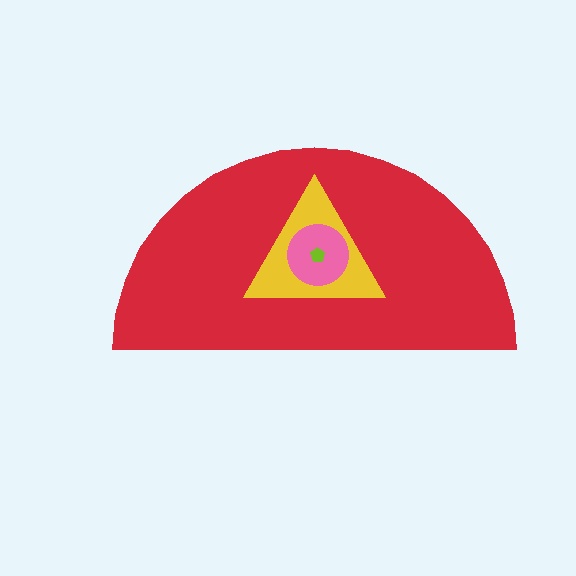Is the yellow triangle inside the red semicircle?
Yes.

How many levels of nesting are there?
4.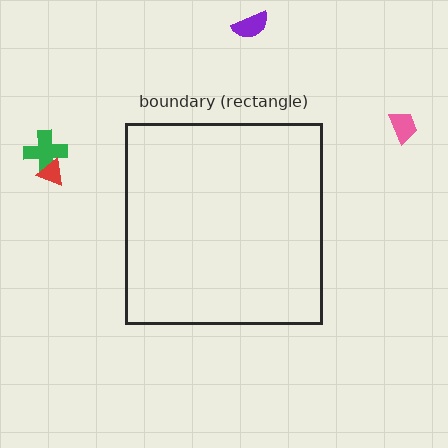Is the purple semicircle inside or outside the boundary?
Outside.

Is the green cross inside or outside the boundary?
Outside.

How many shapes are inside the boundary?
0 inside, 4 outside.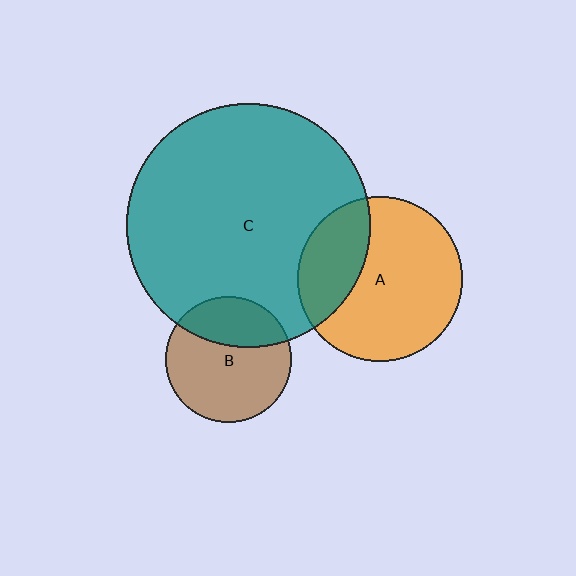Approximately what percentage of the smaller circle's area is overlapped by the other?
Approximately 30%.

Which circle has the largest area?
Circle C (teal).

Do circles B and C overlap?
Yes.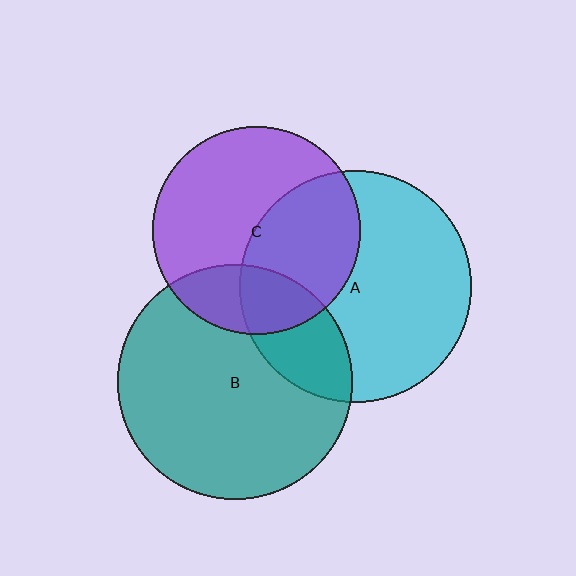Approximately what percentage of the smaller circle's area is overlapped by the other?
Approximately 40%.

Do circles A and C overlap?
Yes.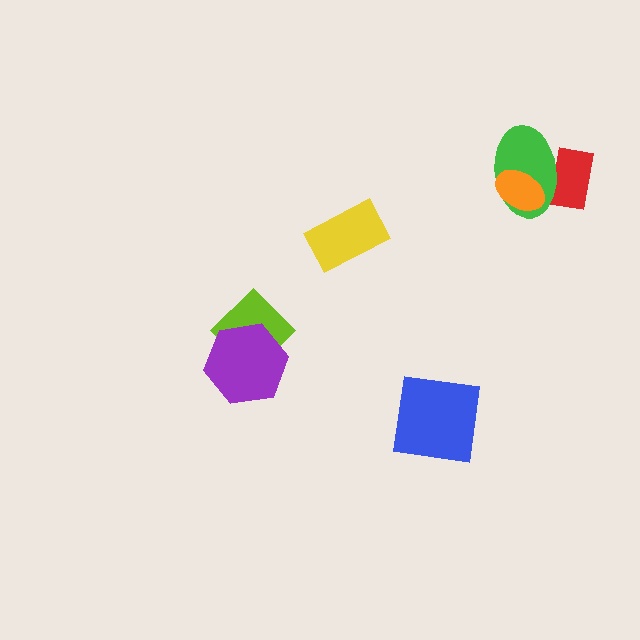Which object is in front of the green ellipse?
The orange ellipse is in front of the green ellipse.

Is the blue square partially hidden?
No, no other shape covers it.